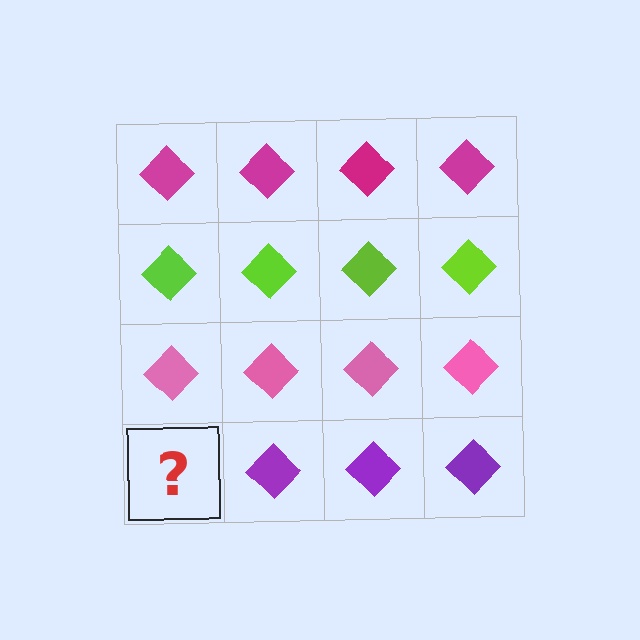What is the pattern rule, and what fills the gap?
The rule is that each row has a consistent color. The gap should be filled with a purple diamond.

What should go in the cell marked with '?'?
The missing cell should contain a purple diamond.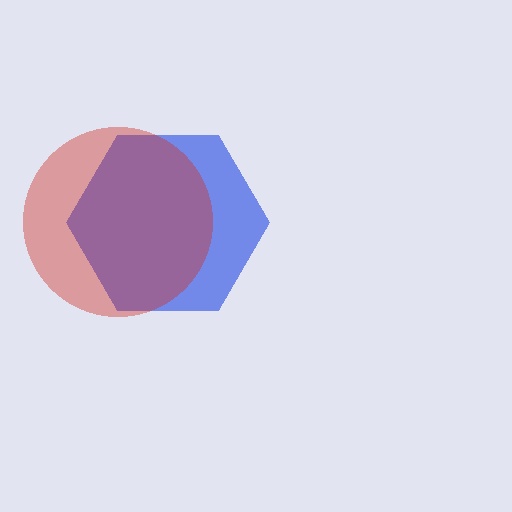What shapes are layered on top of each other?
The layered shapes are: a blue hexagon, a red circle.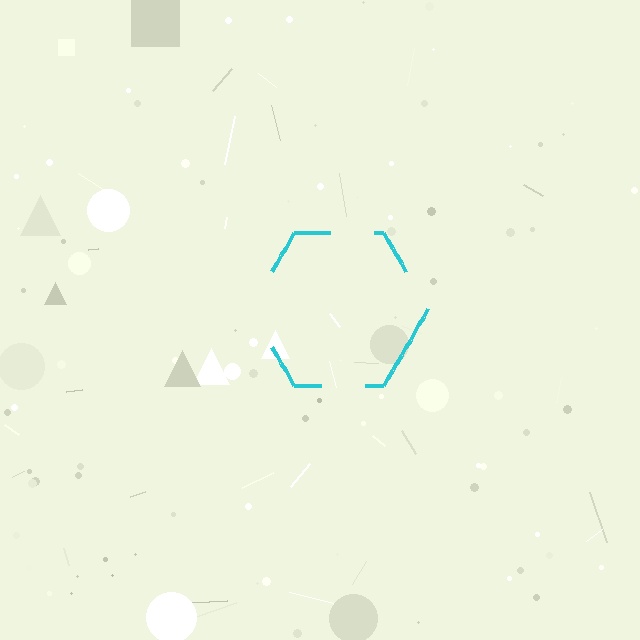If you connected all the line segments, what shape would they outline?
They would outline a hexagon.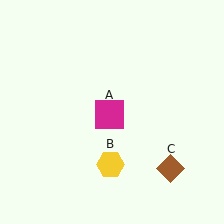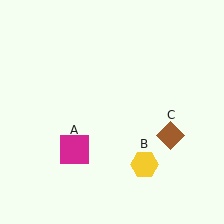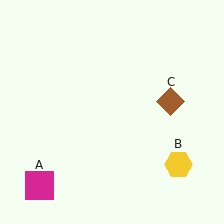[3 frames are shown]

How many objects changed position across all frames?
3 objects changed position: magenta square (object A), yellow hexagon (object B), brown diamond (object C).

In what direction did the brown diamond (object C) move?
The brown diamond (object C) moved up.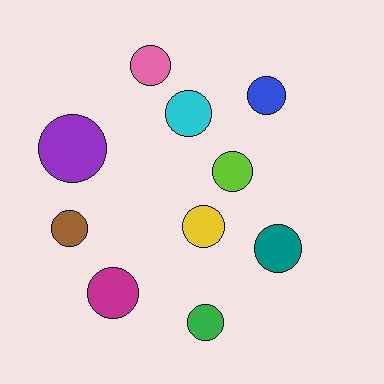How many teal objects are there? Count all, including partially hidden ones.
There is 1 teal object.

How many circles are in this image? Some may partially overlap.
There are 10 circles.